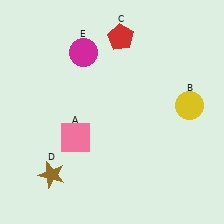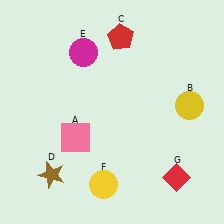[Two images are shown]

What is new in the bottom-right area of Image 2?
A red diamond (G) was added in the bottom-right area of Image 2.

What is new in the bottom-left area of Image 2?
A yellow circle (F) was added in the bottom-left area of Image 2.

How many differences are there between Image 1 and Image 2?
There are 2 differences between the two images.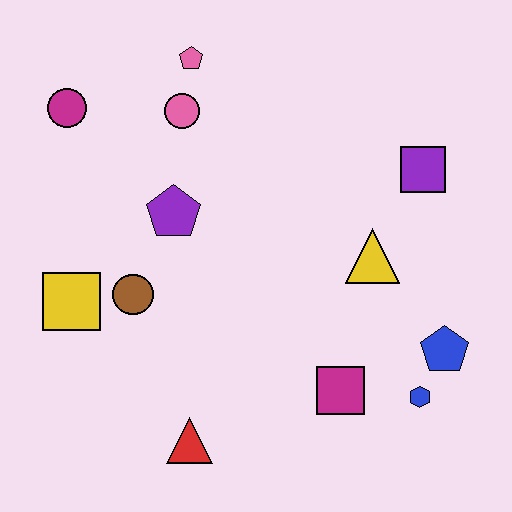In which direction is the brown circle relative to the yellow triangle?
The brown circle is to the left of the yellow triangle.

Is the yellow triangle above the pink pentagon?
No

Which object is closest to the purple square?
The yellow triangle is closest to the purple square.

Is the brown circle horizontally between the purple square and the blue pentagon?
No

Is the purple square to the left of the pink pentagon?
No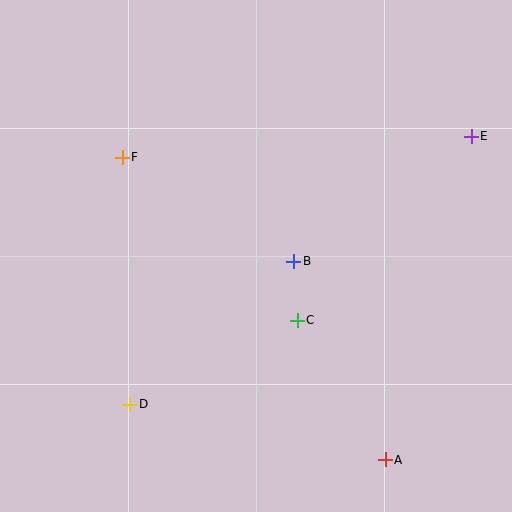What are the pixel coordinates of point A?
Point A is at (385, 460).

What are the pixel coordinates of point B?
Point B is at (294, 261).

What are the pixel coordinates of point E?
Point E is at (471, 136).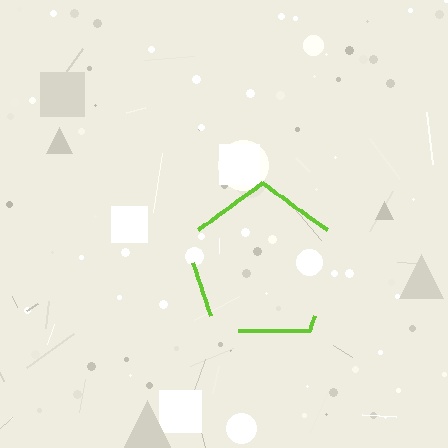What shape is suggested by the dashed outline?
The dashed outline suggests a pentagon.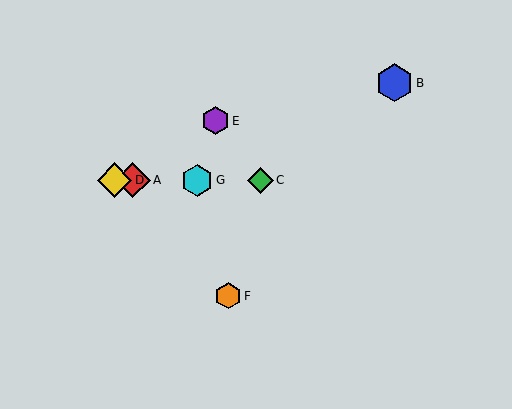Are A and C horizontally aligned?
Yes, both are at y≈180.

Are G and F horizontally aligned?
No, G is at y≈180 and F is at y≈296.